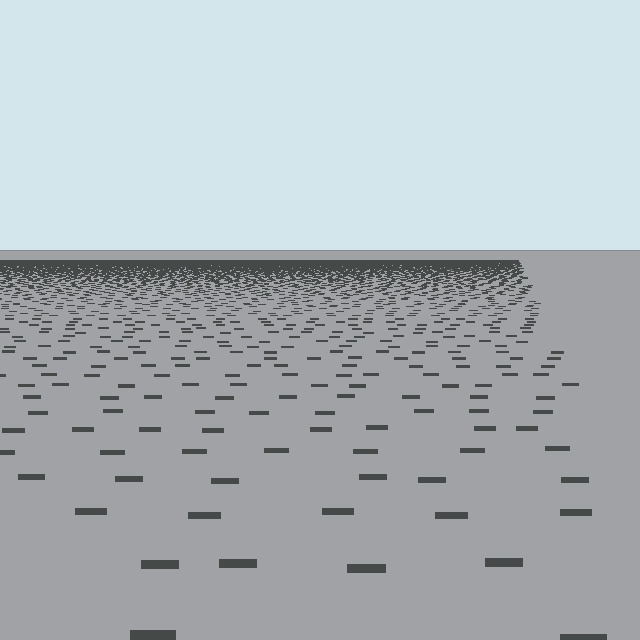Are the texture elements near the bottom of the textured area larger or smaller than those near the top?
Larger. Near the bottom, elements are closer to the viewer and appear at a bigger on-screen size.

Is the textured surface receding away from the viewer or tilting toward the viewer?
The surface is receding away from the viewer. Texture elements get smaller and denser toward the top.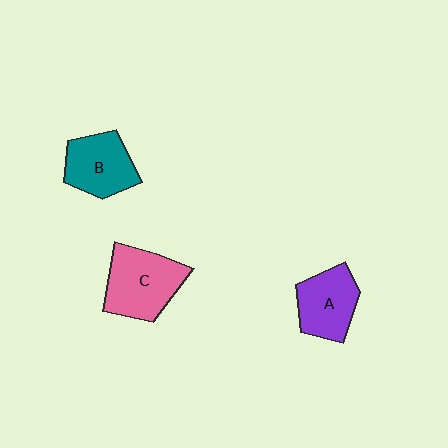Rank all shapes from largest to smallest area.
From largest to smallest: C (pink), B (teal), A (purple).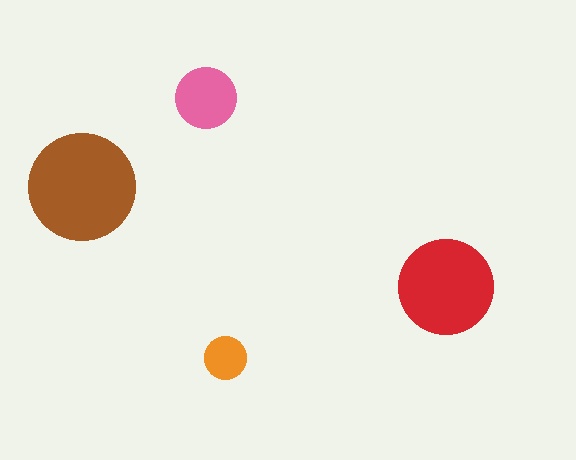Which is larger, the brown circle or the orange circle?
The brown one.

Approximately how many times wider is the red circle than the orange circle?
About 2.5 times wider.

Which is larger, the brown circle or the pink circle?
The brown one.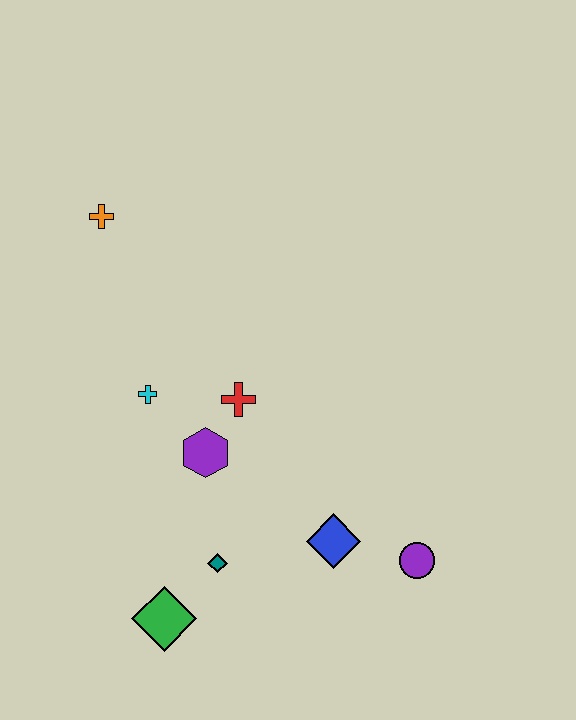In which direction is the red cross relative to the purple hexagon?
The red cross is above the purple hexagon.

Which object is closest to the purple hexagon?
The red cross is closest to the purple hexagon.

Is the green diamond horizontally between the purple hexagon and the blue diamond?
No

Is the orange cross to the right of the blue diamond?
No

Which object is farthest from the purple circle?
The orange cross is farthest from the purple circle.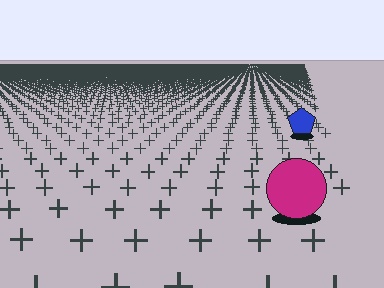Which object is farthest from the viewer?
The blue pentagon is farthest from the viewer. It appears smaller and the ground texture around it is denser.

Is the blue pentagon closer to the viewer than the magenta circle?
No. The magenta circle is closer — you can tell from the texture gradient: the ground texture is coarser near it.